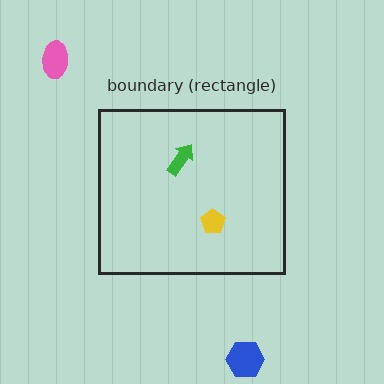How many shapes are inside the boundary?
2 inside, 2 outside.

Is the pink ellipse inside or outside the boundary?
Outside.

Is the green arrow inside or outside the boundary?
Inside.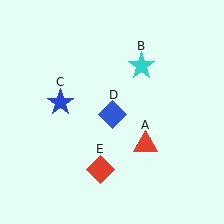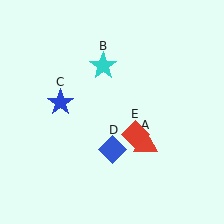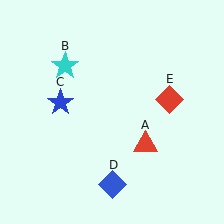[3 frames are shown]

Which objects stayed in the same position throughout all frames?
Red triangle (object A) and blue star (object C) remained stationary.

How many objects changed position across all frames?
3 objects changed position: cyan star (object B), blue diamond (object D), red diamond (object E).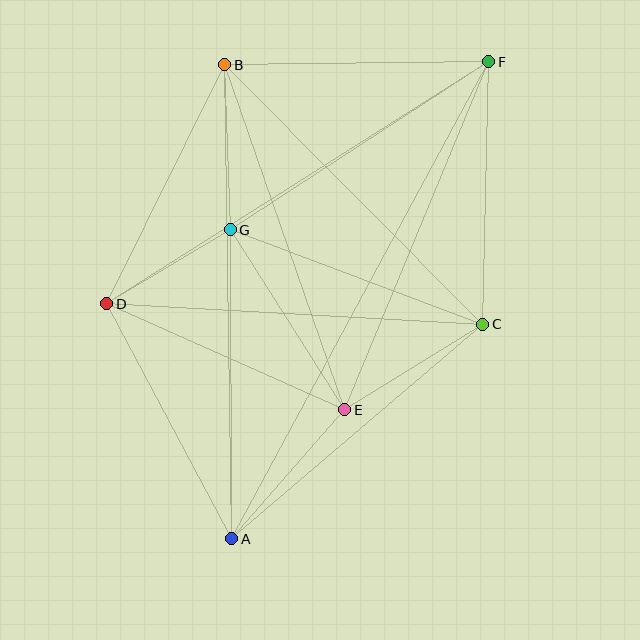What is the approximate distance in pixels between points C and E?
The distance between C and E is approximately 162 pixels.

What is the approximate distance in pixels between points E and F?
The distance between E and F is approximately 377 pixels.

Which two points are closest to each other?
Points D and G are closest to each other.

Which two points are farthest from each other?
Points A and F are farthest from each other.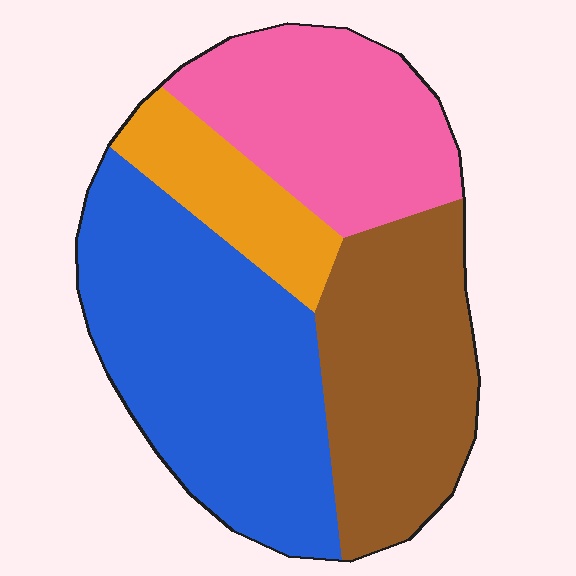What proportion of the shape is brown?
Brown covers around 25% of the shape.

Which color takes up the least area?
Orange, at roughly 10%.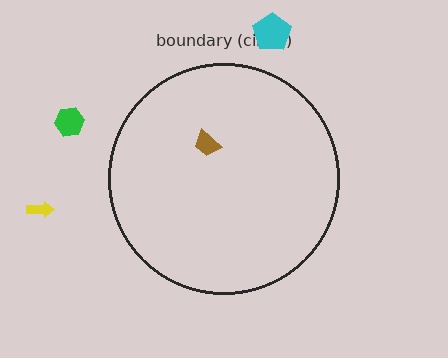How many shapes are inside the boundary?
1 inside, 3 outside.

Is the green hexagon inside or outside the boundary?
Outside.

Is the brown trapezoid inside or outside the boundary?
Inside.